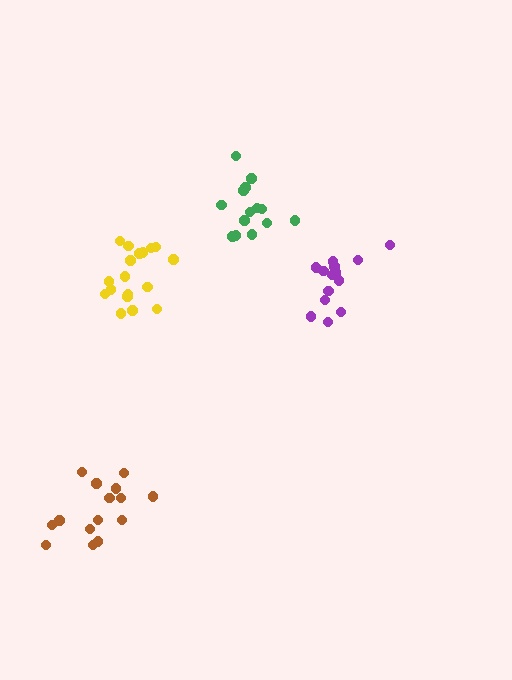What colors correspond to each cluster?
The clusters are colored: brown, yellow, purple, green.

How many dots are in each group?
Group 1: 15 dots, Group 2: 18 dots, Group 3: 14 dots, Group 4: 14 dots (61 total).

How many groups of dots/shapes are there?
There are 4 groups.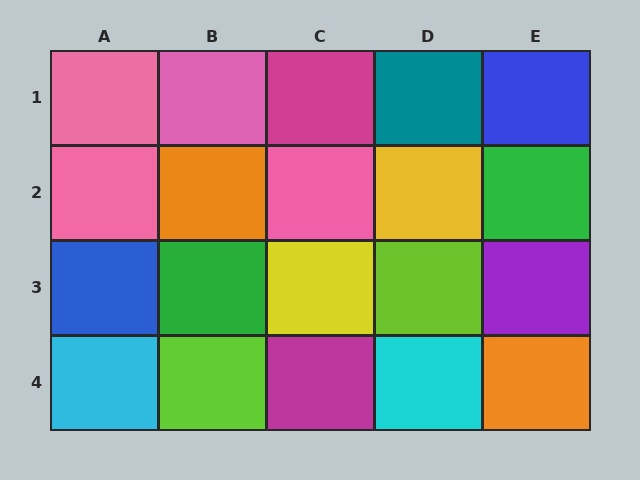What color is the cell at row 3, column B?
Green.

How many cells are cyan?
2 cells are cyan.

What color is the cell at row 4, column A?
Cyan.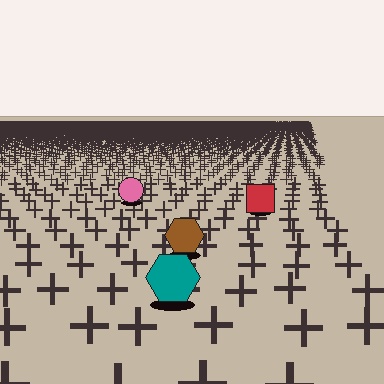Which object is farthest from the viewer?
The pink circle is farthest from the viewer. It appears smaller and the ground texture around it is denser.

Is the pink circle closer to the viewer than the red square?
No. The red square is closer — you can tell from the texture gradient: the ground texture is coarser near it.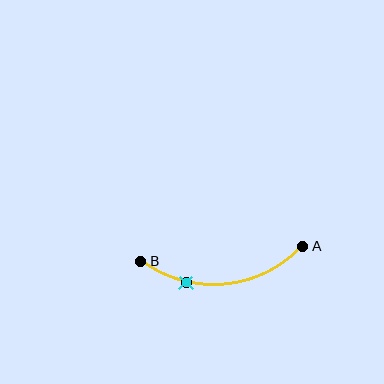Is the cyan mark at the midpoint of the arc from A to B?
No. The cyan mark lies on the arc but is closer to endpoint B. The arc midpoint would be at the point on the curve equidistant along the arc from both A and B.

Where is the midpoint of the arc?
The arc midpoint is the point on the curve farthest from the straight line joining A and B. It sits below that line.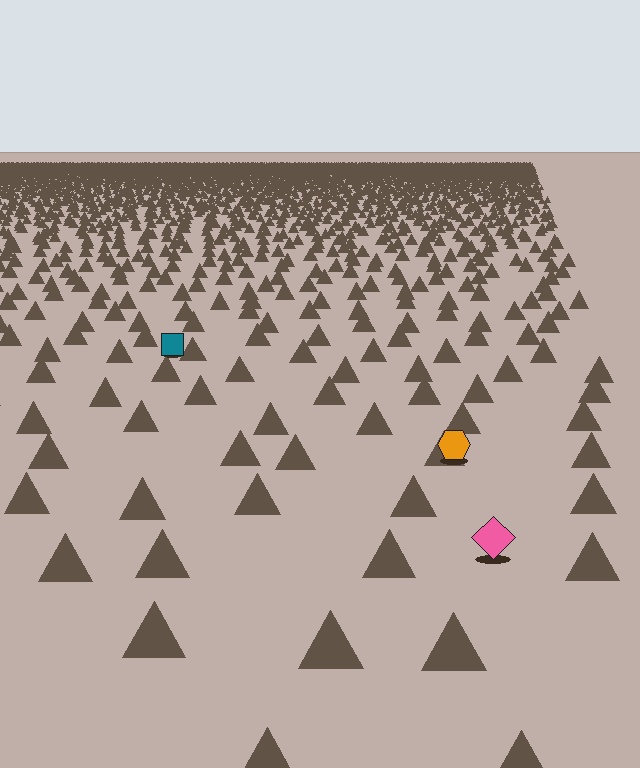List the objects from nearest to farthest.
From nearest to farthest: the pink diamond, the orange hexagon, the teal square.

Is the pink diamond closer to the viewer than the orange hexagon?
Yes. The pink diamond is closer — you can tell from the texture gradient: the ground texture is coarser near it.